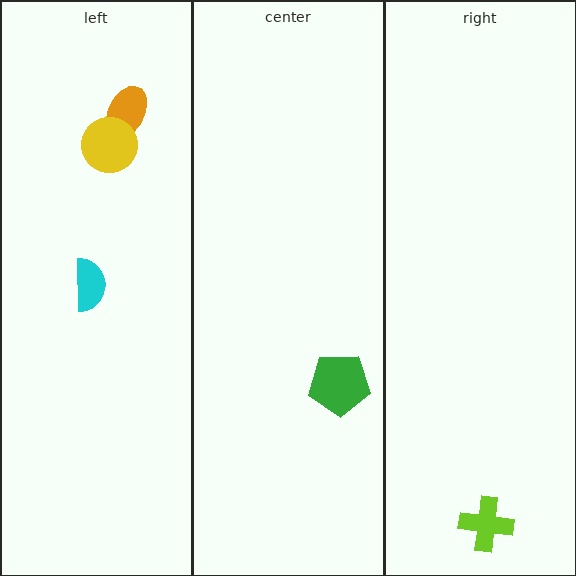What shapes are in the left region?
The orange ellipse, the yellow circle, the cyan semicircle.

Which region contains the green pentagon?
The center region.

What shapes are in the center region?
The green pentagon.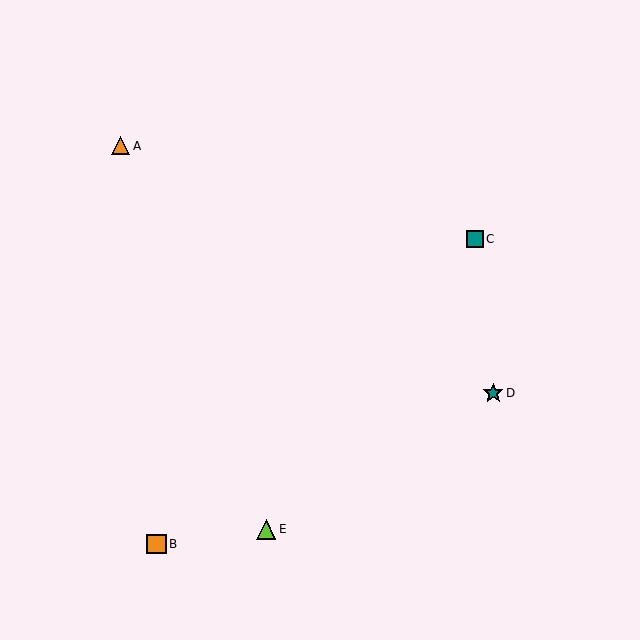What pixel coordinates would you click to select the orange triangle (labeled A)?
Click at (121, 146) to select the orange triangle A.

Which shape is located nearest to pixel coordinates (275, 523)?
The lime triangle (labeled E) at (266, 529) is nearest to that location.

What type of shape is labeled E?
Shape E is a lime triangle.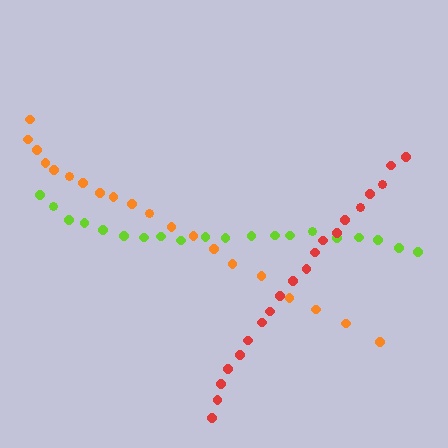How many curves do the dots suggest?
There are 3 distinct paths.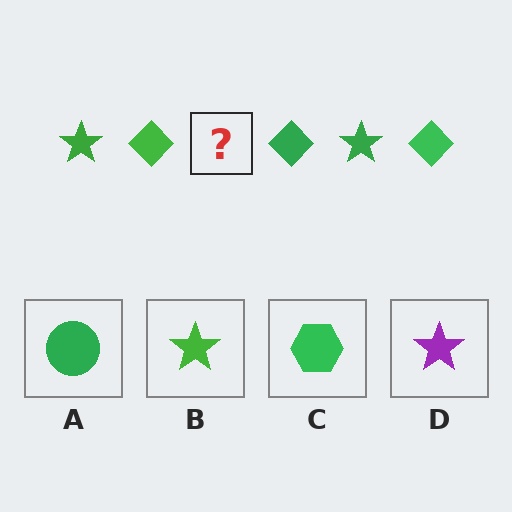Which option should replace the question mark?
Option B.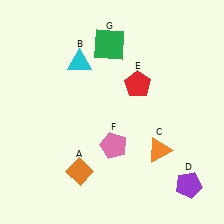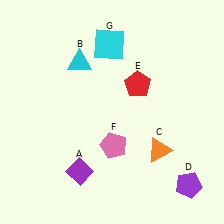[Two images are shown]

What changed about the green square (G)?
In Image 1, G is green. In Image 2, it changed to cyan.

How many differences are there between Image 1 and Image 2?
There are 2 differences between the two images.